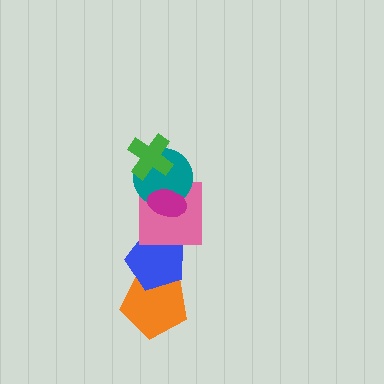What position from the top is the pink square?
The pink square is 4th from the top.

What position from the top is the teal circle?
The teal circle is 3rd from the top.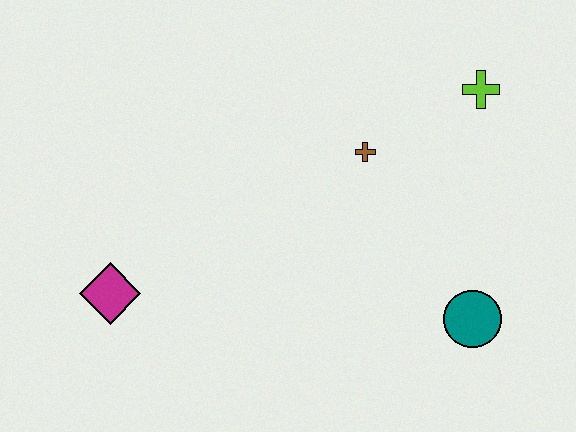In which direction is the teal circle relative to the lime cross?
The teal circle is below the lime cross.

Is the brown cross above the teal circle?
Yes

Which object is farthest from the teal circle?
The magenta diamond is farthest from the teal circle.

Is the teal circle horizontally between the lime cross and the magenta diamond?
Yes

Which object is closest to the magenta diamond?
The brown cross is closest to the magenta diamond.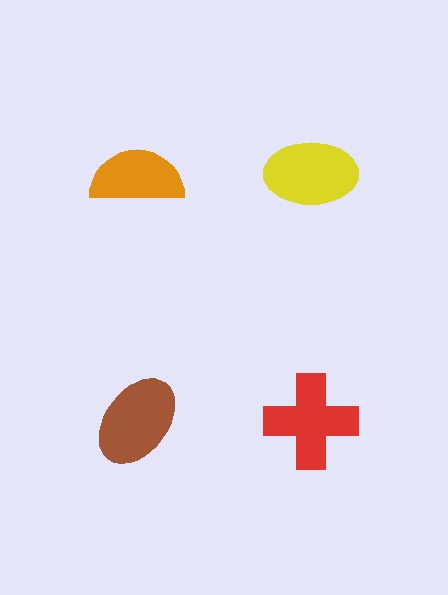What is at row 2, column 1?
A brown ellipse.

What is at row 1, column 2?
A yellow ellipse.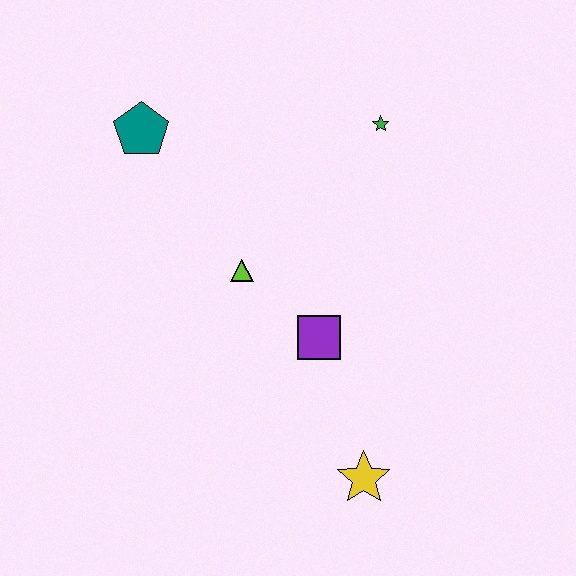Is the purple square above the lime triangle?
No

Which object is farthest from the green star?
The yellow star is farthest from the green star.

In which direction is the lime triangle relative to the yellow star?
The lime triangle is above the yellow star.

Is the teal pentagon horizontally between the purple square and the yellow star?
No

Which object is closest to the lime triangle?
The purple square is closest to the lime triangle.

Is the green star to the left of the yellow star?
No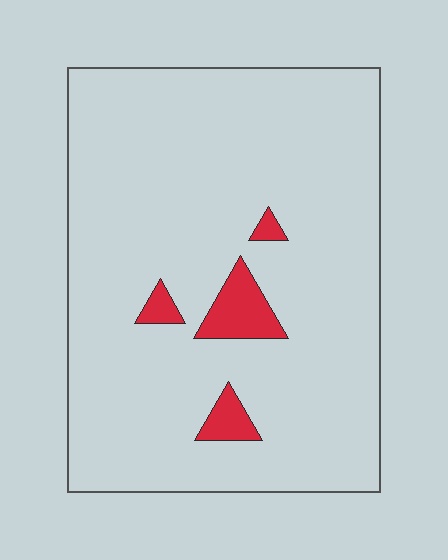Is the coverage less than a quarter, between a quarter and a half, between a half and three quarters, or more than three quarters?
Less than a quarter.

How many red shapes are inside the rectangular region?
4.